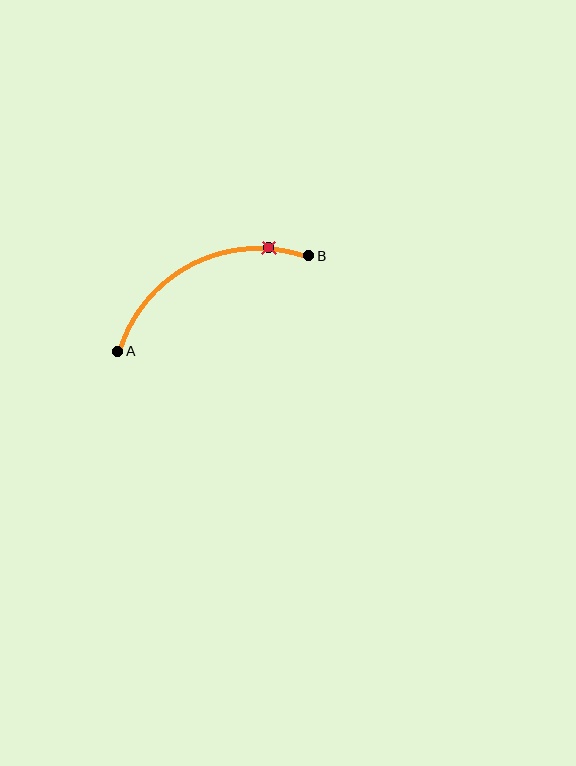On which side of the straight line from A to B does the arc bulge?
The arc bulges above the straight line connecting A and B.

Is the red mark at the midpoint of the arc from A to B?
No. The red mark lies on the arc but is closer to endpoint B. The arc midpoint would be at the point on the curve equidistant along the arc from both A and B.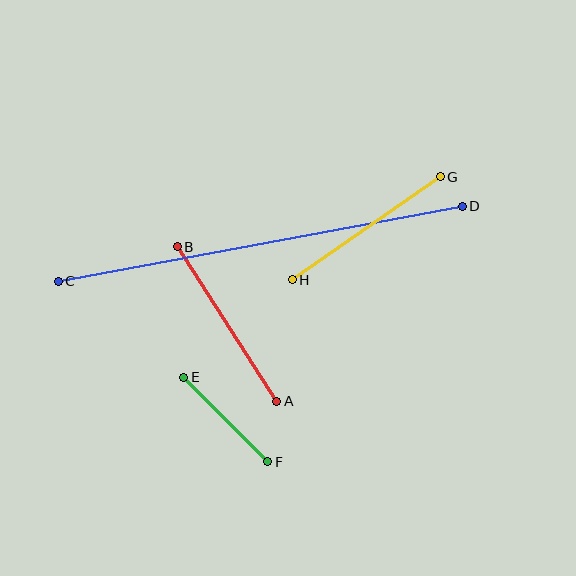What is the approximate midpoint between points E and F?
The midpoint is at approximately (226, 419) pixels.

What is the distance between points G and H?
The distance is approximately 180 pixels.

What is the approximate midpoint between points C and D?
The midpoint is at approximately (260, 244) pixels.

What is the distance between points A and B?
The distance is approximately 184 pixels.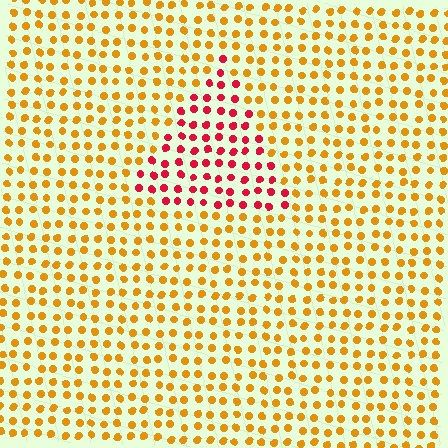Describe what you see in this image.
The image is filled with small orange elements in a uniform arrangement. A triangle-shaped region is visible where the elements are tinted to a slightly different hue, forming a subtle color boundary.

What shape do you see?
I see a triangle.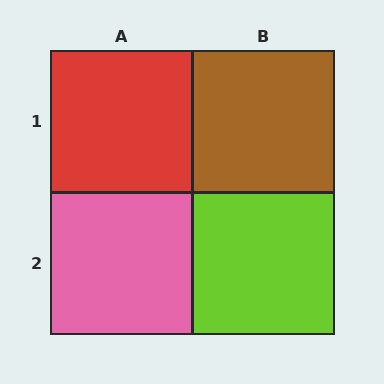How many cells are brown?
1 cell is brown.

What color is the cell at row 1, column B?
Brown.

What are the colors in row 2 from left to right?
Pink, lime.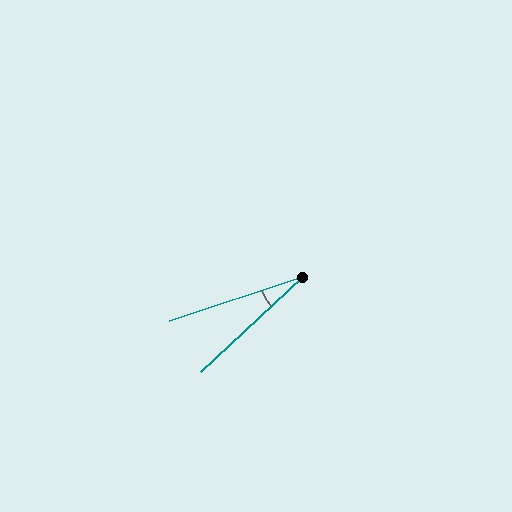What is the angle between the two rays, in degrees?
Approximately 25 degrees.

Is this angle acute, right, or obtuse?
It is acute.